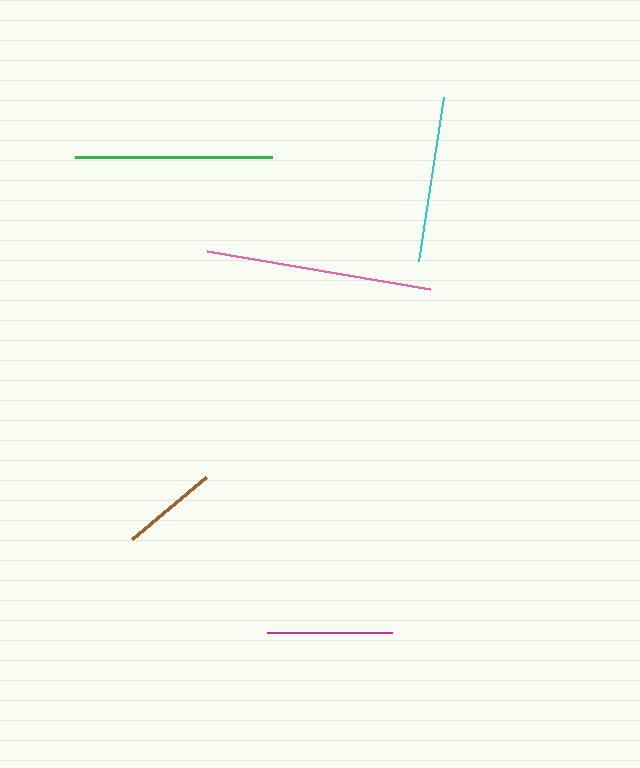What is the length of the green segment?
The green segment is approximately 197 pixels long.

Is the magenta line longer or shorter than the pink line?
The pink line is longer than the magenta line.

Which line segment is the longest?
The pink line is the longest at approximately 227 pixels.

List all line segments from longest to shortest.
From longest to shortest: pink, green, cyan, magenta, brown.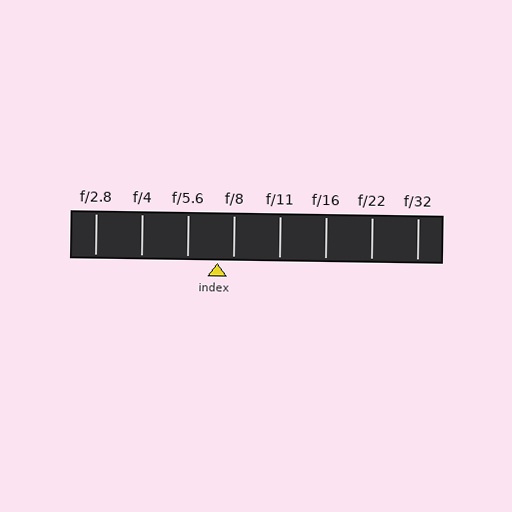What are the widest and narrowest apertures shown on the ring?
The widest aperture shown is f/2.8 and the narrowest is f/32.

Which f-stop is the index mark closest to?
The index mark is closest to f/8.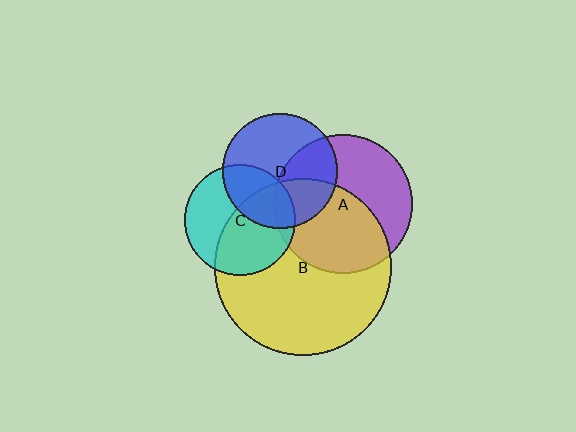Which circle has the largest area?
Circle B (yellow).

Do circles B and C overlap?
Yes.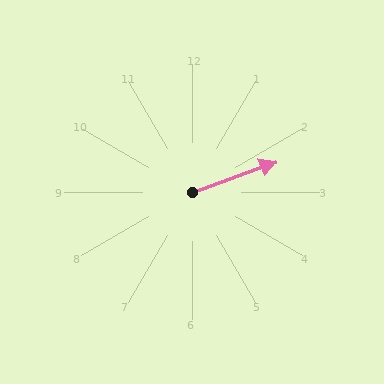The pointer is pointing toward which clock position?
Roughly 2 o'clock.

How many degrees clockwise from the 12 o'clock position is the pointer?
Approximately 70 degrees.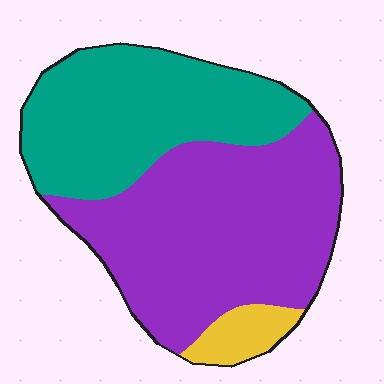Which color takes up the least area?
Yellow, at roughly 5%.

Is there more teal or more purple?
Purple.